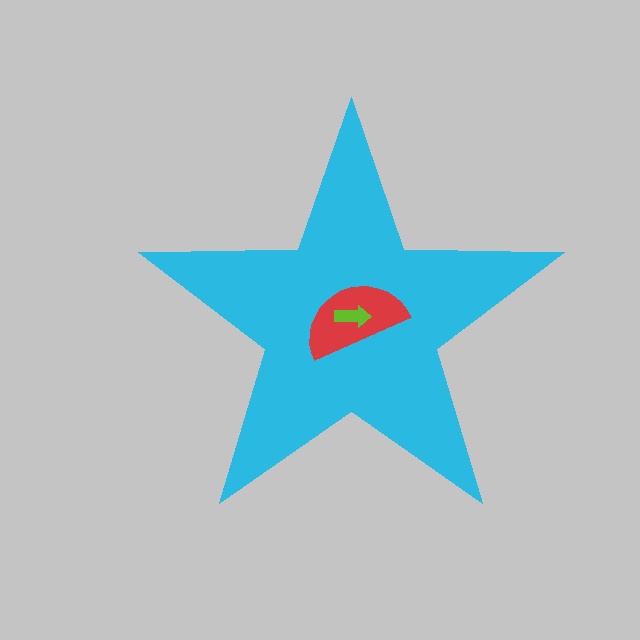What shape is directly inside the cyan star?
The red semicircle.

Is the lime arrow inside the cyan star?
Yes.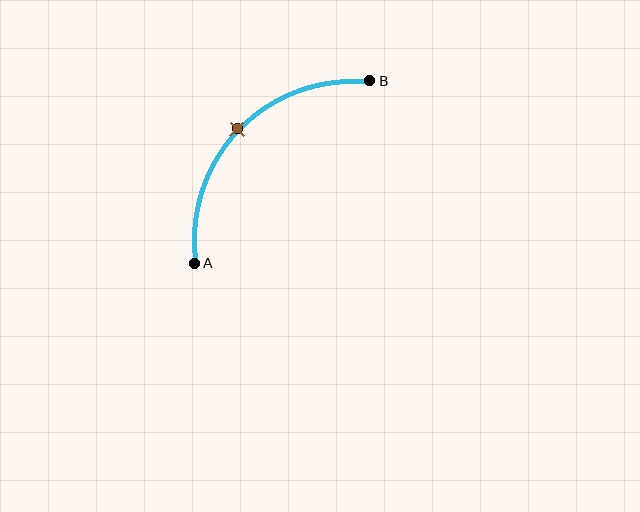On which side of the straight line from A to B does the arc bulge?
The arc bulges above and to the left of the straight line connecting A and B.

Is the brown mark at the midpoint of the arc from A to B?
Yes. The brown mark lies on the arc at equal arc-length from both A and B — it is the arc midpoint.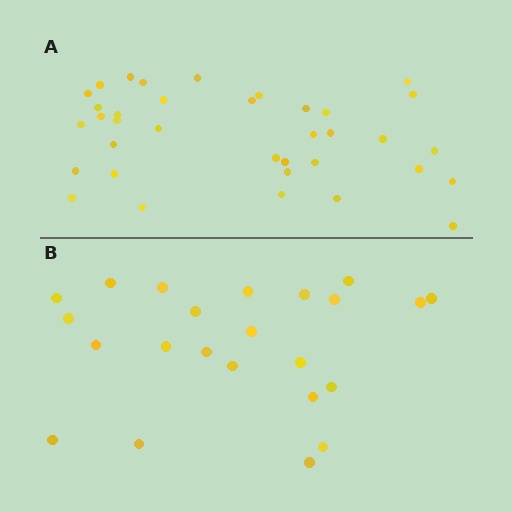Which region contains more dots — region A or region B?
Region A (the top region) has more dots.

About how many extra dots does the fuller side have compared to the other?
Region A has approximately 15 more dots than region B.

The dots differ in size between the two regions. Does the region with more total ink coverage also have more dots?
No. Region B has more total ink coverage because its dots are larger, but region A actually contains more individual dots. Total area can be misleading — the number of items is what matters here.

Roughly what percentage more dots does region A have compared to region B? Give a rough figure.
About 55% more.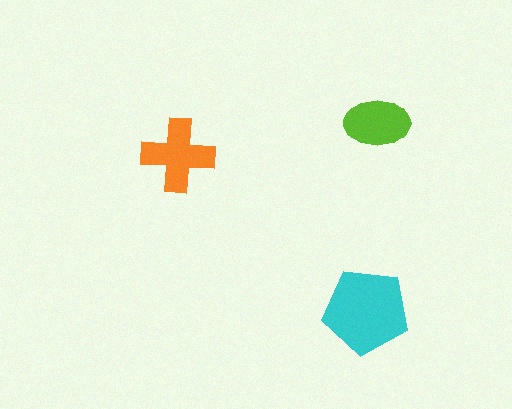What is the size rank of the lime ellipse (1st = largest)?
3rd.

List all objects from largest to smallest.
The cyan pentagon, the orange cross, the lime ellipse.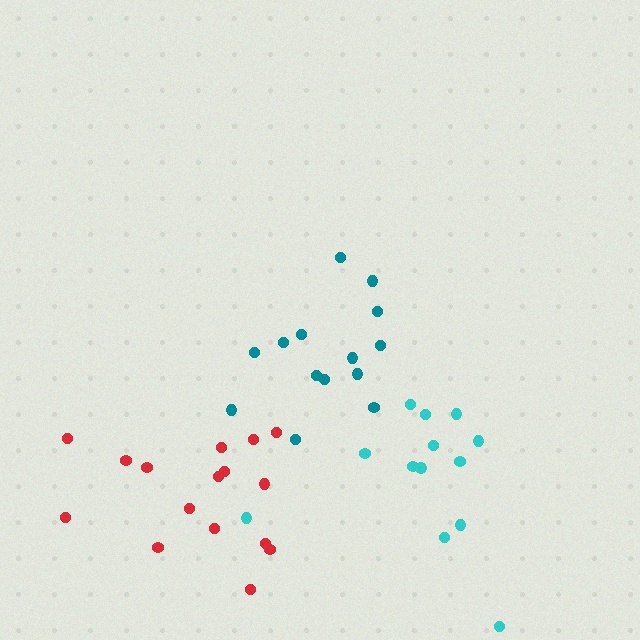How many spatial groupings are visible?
There are 3 spatial groupings.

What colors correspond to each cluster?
The clusters are colored: cyan, teal, red.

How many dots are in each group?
Group 1: 13 dots, Group 2: 14 dots, Group 3: 16 dots (43 total).